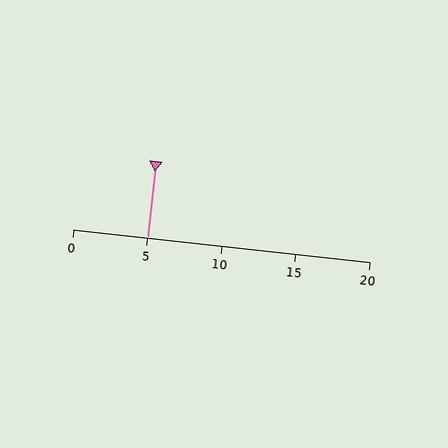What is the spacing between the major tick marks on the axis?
The major ticks are spaced 5 apart.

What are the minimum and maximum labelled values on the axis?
The axis runs from 0 to 20.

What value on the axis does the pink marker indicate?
The marker indicates approximately 5.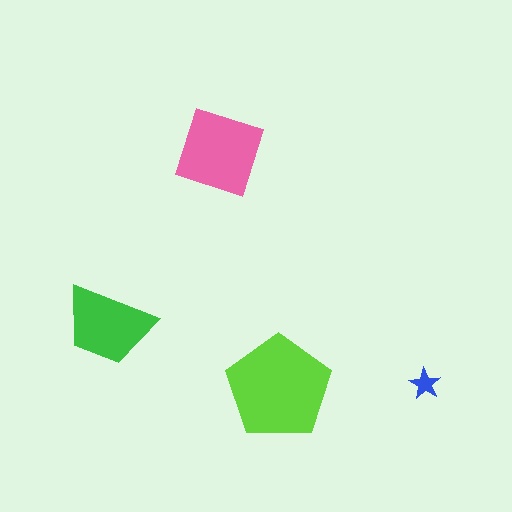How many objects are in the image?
There are 4 objects in the image.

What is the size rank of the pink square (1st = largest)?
2nd.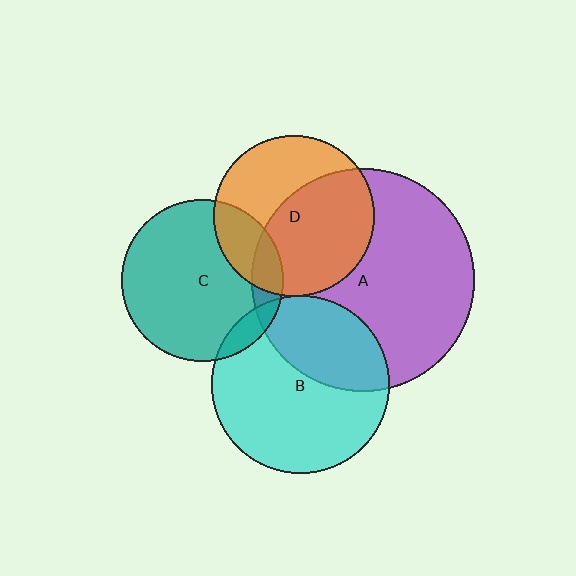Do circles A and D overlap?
Yes.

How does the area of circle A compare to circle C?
Approximately 1.9 times.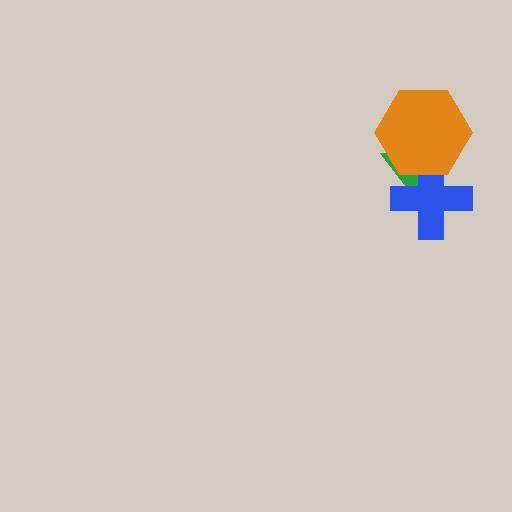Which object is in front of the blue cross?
The orange hexagon is in front of the blue cross.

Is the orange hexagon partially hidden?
No, no other shape covers it.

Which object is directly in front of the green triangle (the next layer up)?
The blue cross is directly in front of the green triangle.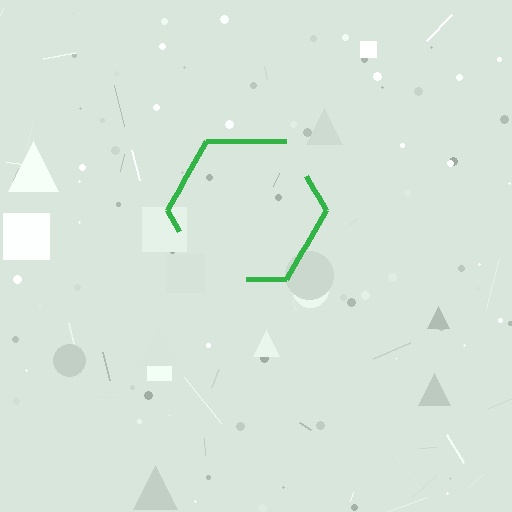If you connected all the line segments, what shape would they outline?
They would outline a hexagon.